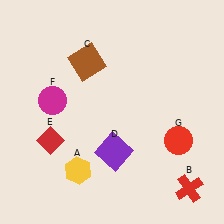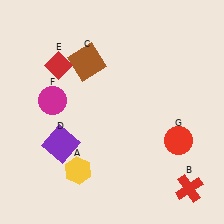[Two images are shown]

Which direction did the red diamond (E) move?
The red diamond (E) moved up.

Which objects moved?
The objects that moved are: the purple square (D), the red diamond (E).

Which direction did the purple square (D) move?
The purple square (D) moved left.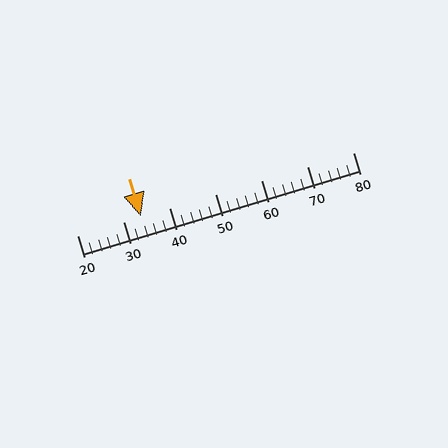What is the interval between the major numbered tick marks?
The major tick marks are spaced 10 units apart.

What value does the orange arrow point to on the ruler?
The orange arrow points to approximately 34.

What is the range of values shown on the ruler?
The ruler shows values from 20 to 80.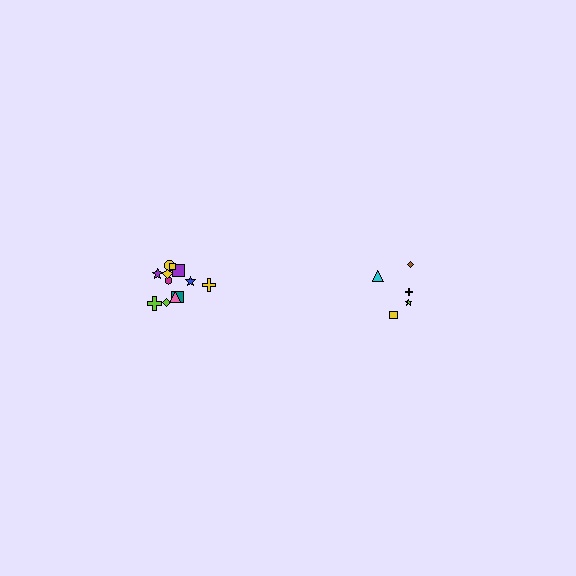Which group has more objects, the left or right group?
The left group.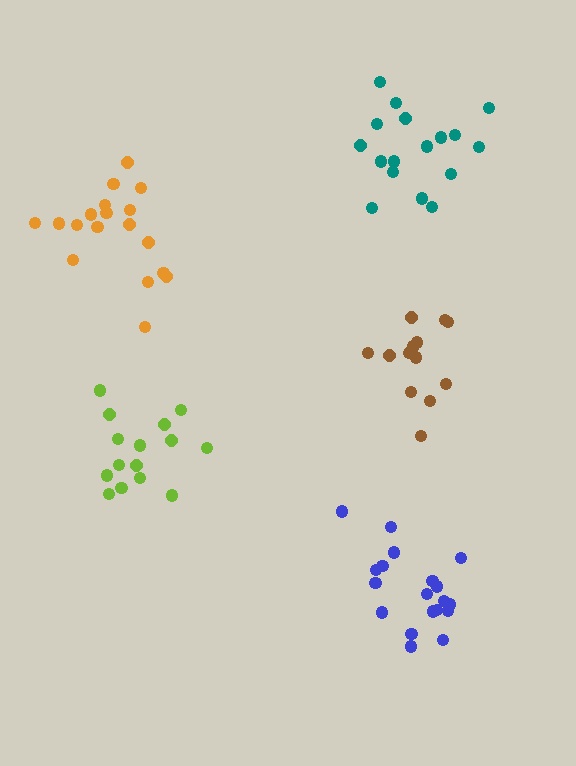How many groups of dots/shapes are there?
There are 5 groups.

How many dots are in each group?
Group 1: 20 dots, Group 2: 17 dots, Group 3: 18 dots, Group 4: 14 dots, Group 5: 15 dots (84 total).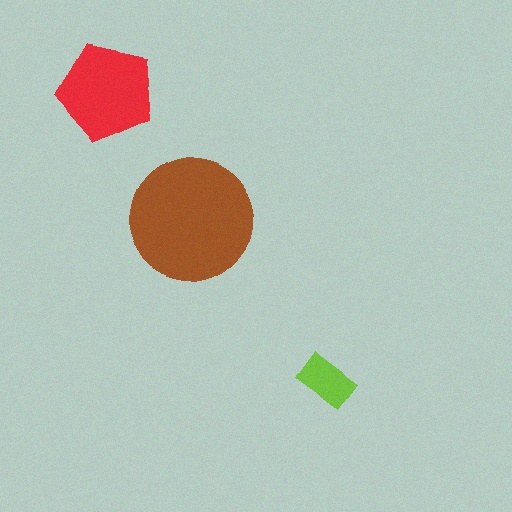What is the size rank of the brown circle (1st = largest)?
1st.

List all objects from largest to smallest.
The brown circle, the red pentagon, the lime rectangle.